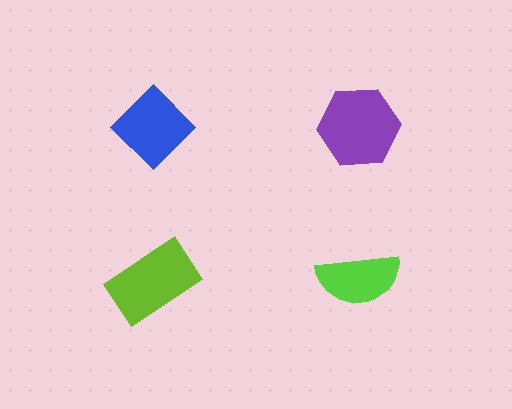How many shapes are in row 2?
2 shapes.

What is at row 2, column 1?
A lime rectangle.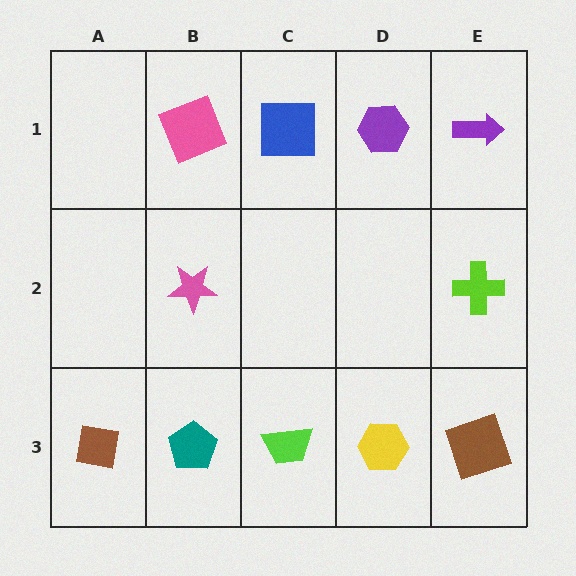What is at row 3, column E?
A brown square.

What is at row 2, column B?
A pink star.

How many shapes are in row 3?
5 shapes.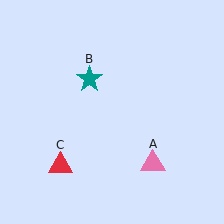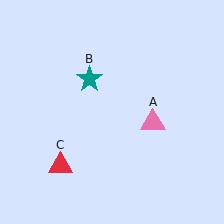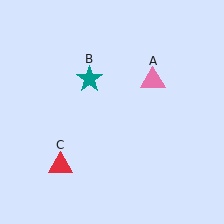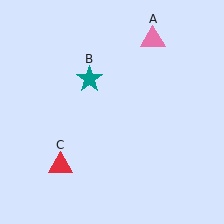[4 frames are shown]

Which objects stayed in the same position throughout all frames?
Teal star (object B) and red triangle (object C) remained stationary.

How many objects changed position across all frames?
1 object changed position: pink triangle (object A).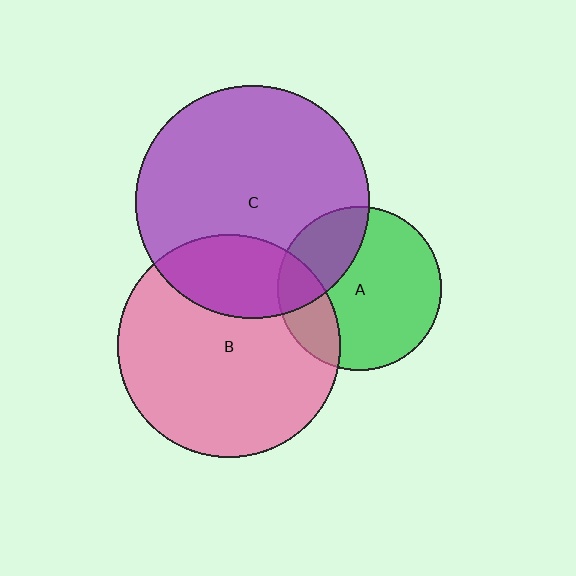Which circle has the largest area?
Circle C (purple).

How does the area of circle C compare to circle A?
Approximately 2.0 times.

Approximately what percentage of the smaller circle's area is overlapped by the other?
Approximately 20%.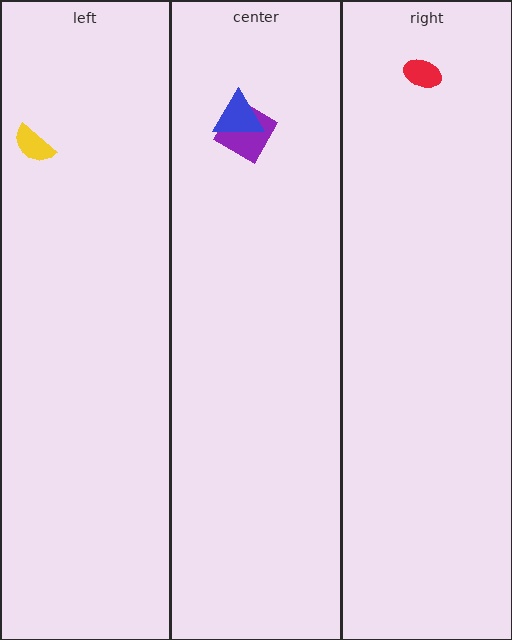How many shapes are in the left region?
1.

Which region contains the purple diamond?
The center region.